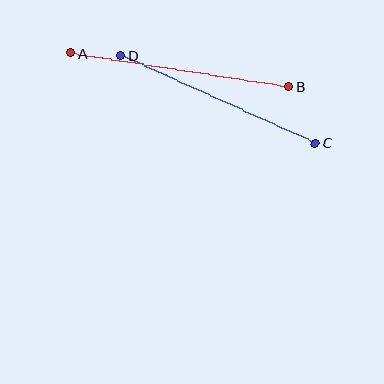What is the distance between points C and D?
The distance is approximately 213 pixels.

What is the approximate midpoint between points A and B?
The midpoint is at approximately (180, 70) pixels.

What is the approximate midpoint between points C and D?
The midpoint is at approximately (218, 99) pixels.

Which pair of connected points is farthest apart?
Points A and B are farthest apart.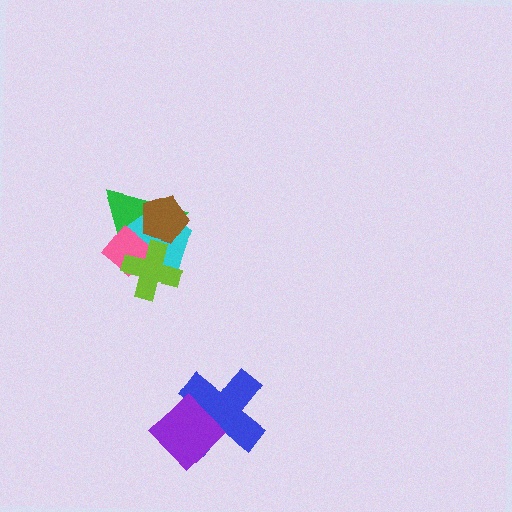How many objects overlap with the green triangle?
4 objects overlap with the green triangle.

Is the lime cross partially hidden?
No, no other shape covers it.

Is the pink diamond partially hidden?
Yes, it is partially covered by another shape.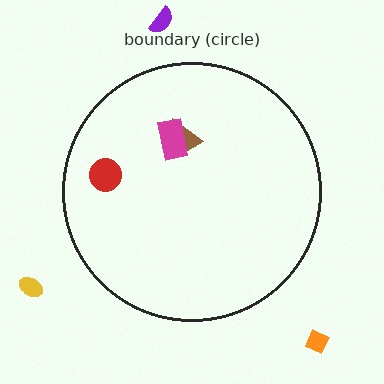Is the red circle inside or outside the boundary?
Inside.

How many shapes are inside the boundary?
3 inside, 3 outside.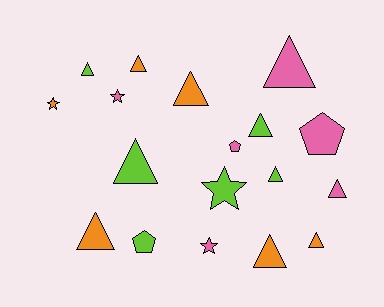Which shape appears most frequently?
Triangle, with 11 objects.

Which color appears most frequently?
Orange, with 6 objects.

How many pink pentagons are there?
There are 2 pink pentagons.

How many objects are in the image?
There are 18 objects.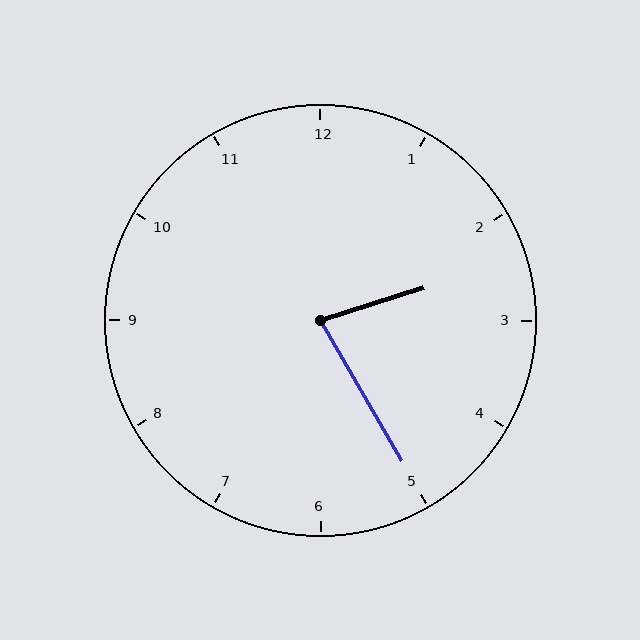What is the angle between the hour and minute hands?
Approximately 78 degrees.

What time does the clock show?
2:25.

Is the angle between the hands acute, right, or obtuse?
It is acute.